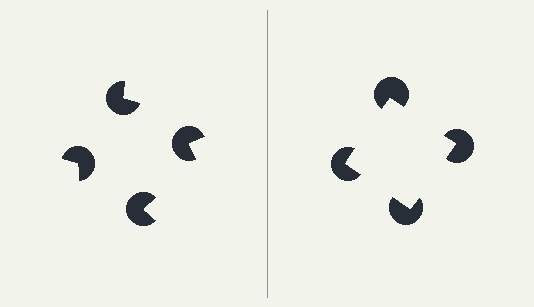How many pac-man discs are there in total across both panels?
8 — 4 on each side.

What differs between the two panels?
The pac-man discs are positioned identically on both sides; only the wedge orientations differ. On the right they align to a square; on the left they are misaligned.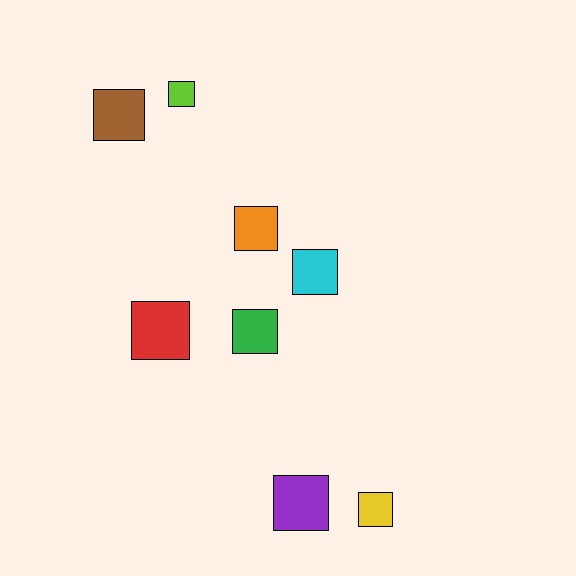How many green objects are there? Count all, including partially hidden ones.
There is 1 green object.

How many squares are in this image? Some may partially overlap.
There are 8 squares.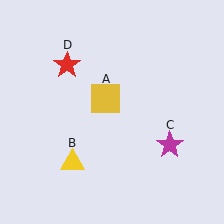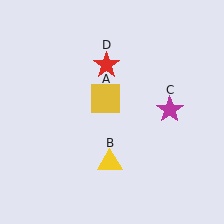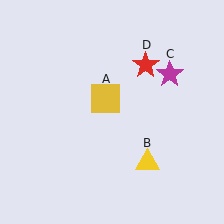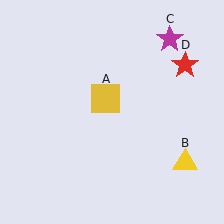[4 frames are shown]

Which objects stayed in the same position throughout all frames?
Yellow square (object A) remained stationary.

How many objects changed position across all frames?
3 objects changed position: yellow triangle (object B), magenta star (object C), red star (object D).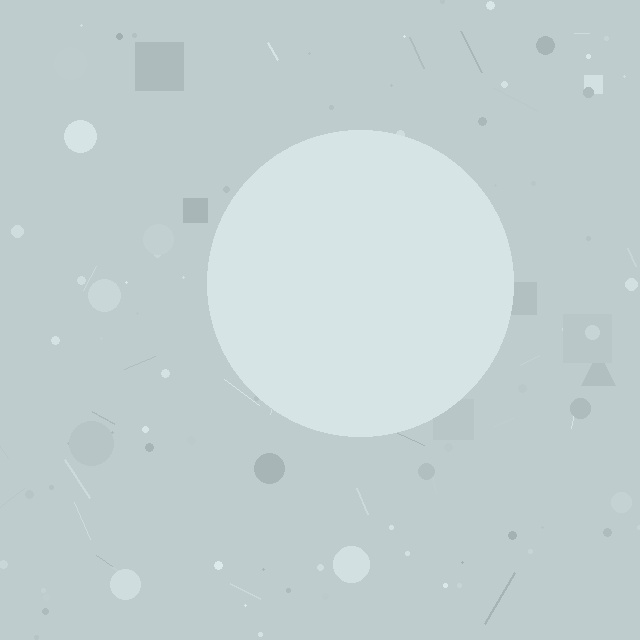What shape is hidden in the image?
A circle is hidden in the image.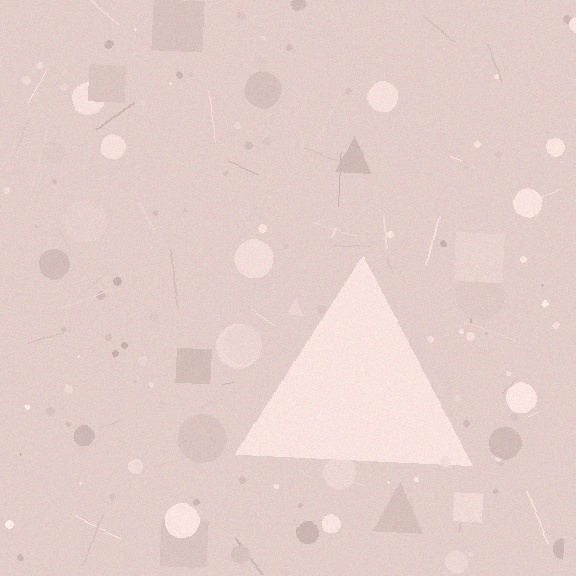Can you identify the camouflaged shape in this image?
The camouflaged shape is a triangle.